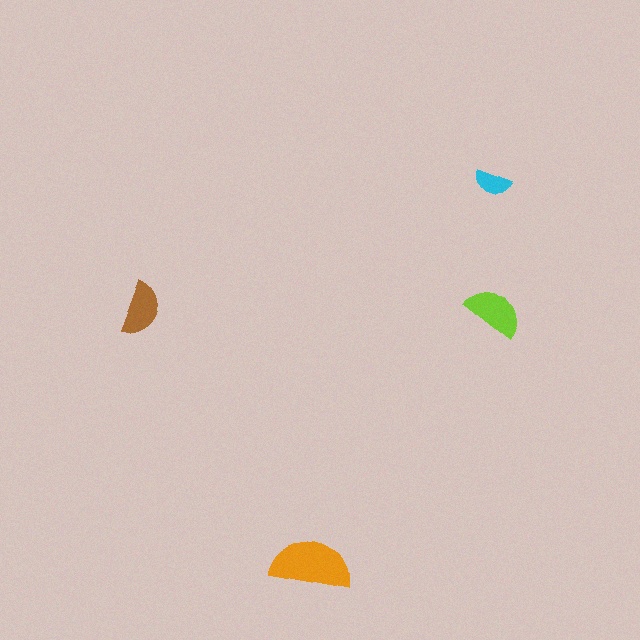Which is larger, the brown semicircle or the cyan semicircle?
The brown one.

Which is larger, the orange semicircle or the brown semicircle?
The orange one.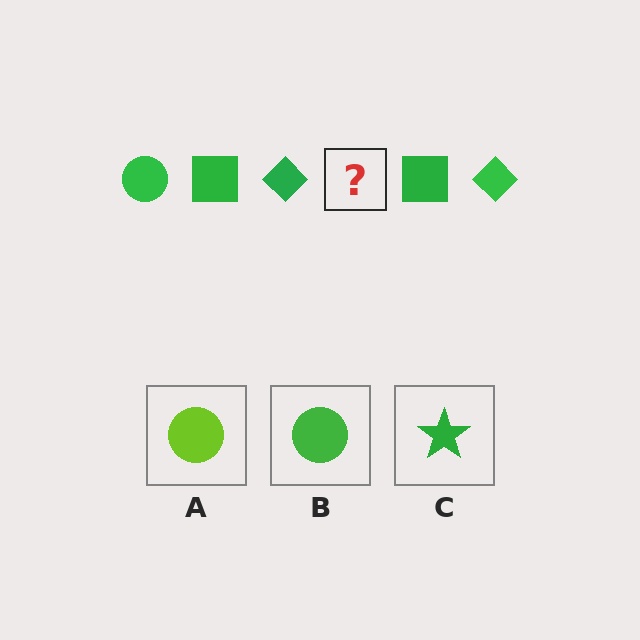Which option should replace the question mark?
Option B.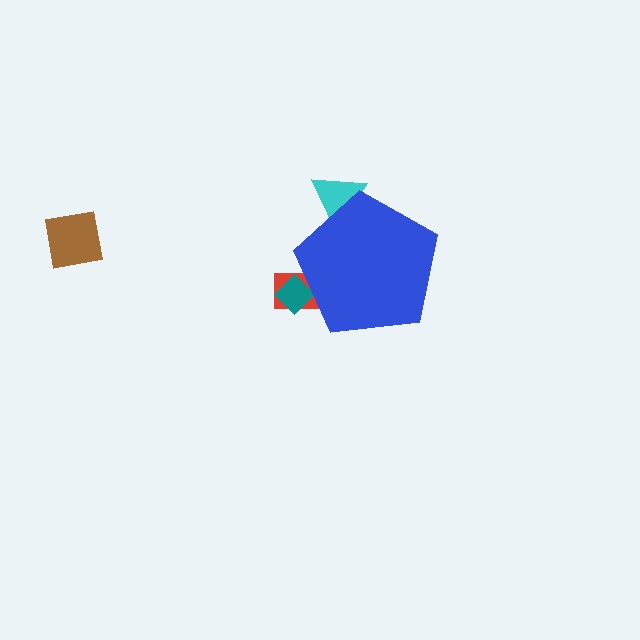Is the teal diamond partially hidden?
Yes, the teal diamond is partially hidden behind the blue pentagon.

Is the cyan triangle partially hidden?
Yes, the cyan triangle is partially hidden behind the blue pentagon.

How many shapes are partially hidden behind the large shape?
3 shapes are partially hidden.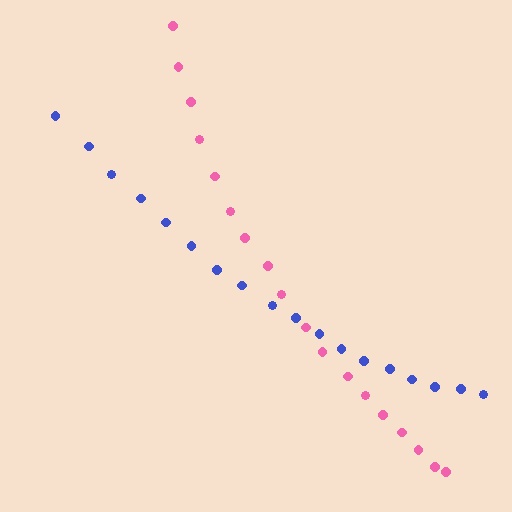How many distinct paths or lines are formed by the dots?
There are 2 distinct paths.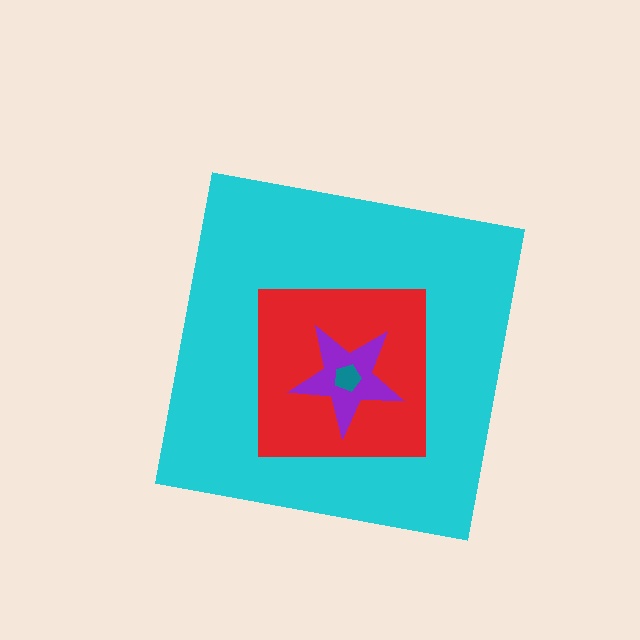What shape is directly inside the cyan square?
The red square.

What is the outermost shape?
The cyan square.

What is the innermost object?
The teal pentagon.